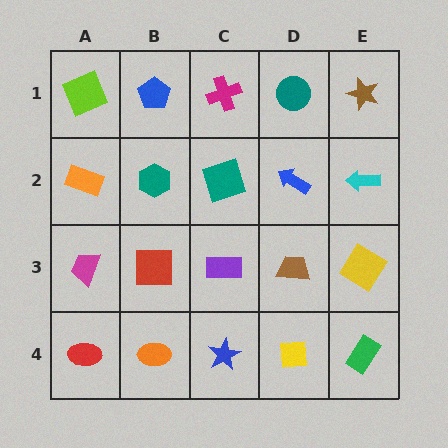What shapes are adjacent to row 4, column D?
A brown trapezoid (row 3, column D), a blue star (row 4, column C), a green rectangle (row 4, column E).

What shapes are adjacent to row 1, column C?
A teal square (row 2, column C), a blue pentagon (row 1, column B), a teal circle (row 1, column D).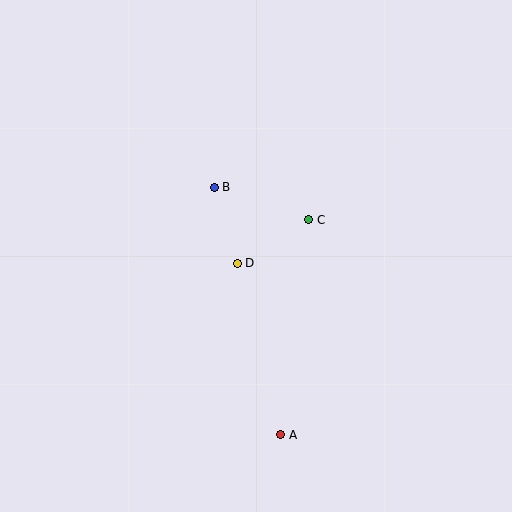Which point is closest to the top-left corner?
Point B is closest to the top-left corner.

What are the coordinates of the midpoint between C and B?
The midpoint between C and B is at (262, 204).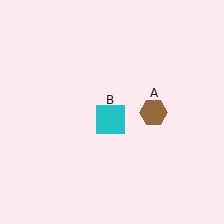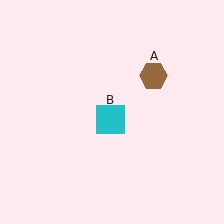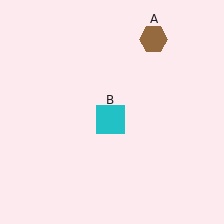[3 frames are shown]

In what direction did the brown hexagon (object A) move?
The brown hexagon (object A) moved up.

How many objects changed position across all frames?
1 object changed position: brown hexagon (object A).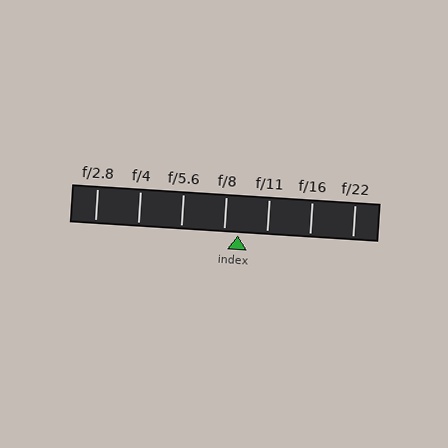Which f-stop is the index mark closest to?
The index mark is closest to f/8.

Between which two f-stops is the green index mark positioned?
The index mark is between f/8 and f/11.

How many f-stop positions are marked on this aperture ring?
There are 7 f-stop positions marked.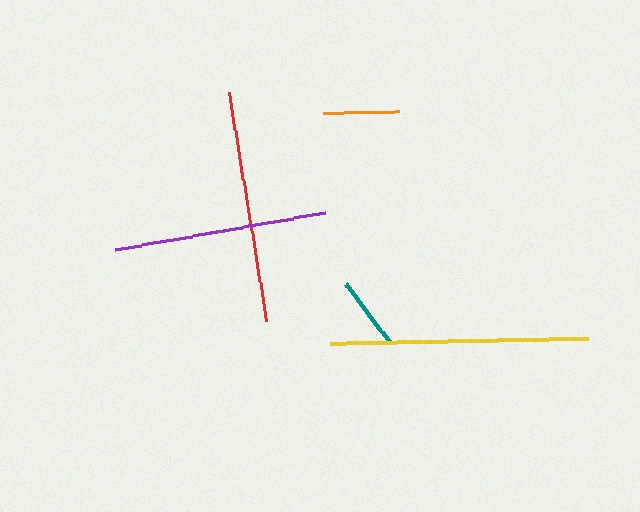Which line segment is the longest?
The yellow line is the longest at approximately 258 pixels.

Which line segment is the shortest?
The teal line is the shortest at approximately 74 pixels.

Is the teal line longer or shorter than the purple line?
The purple line is longer than the teal line.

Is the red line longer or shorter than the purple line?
The red line is longer than the purple line.